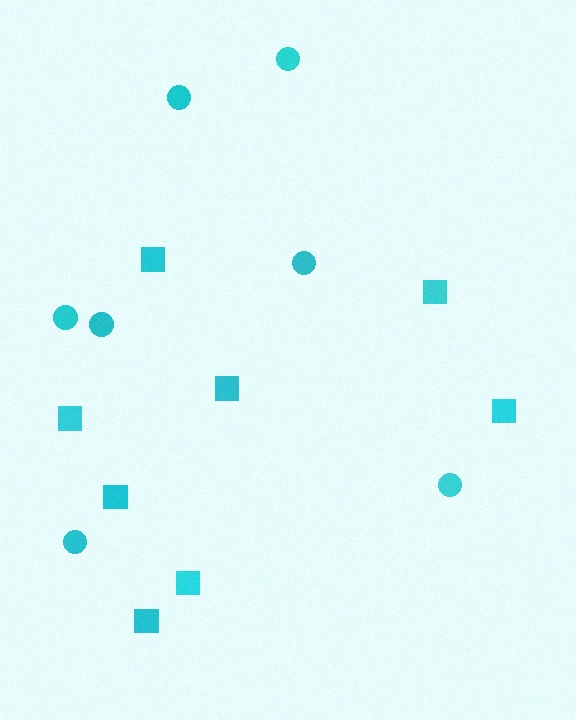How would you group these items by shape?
There are 2 groups: one group of squares (8) and one group of circles (7).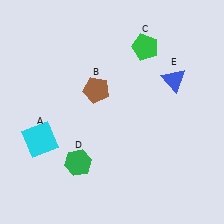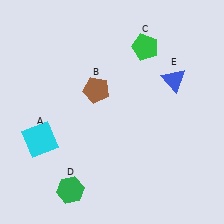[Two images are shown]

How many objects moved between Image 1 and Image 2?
1 object moved between the two images.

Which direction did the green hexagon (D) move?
The green hexagon (D) moved down.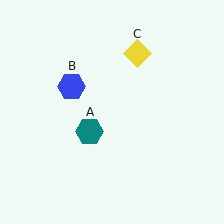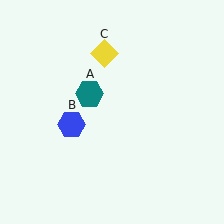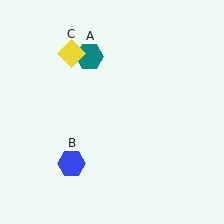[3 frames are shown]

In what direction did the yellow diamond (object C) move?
The yellow diamond (object C) moved left.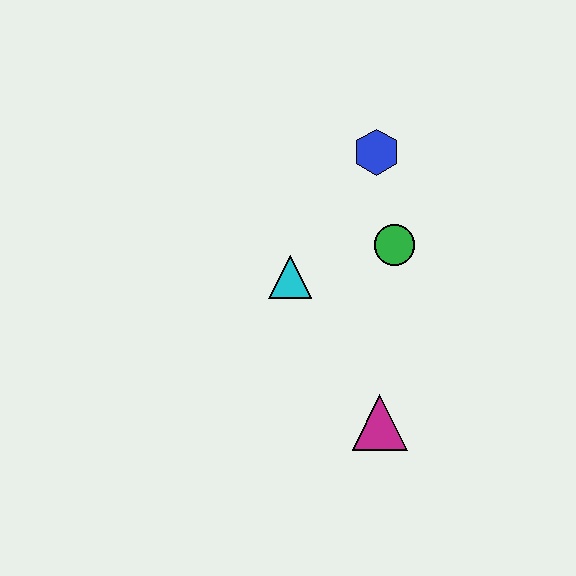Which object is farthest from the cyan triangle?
The magenta triangle is farthest from the cyan triangle.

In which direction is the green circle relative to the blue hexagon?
The green circle is below the blue hexagon.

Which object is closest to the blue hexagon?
The green circle is closest to the blue hexagon.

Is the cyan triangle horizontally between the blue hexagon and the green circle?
No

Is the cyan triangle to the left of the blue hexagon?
Yes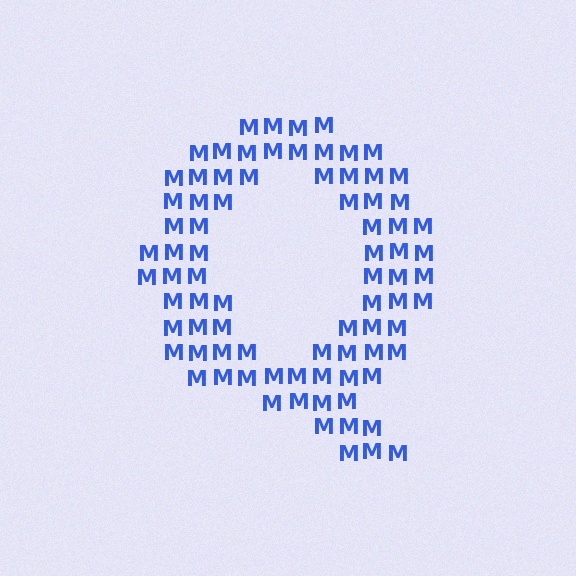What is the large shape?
The large shape is the letter Q.